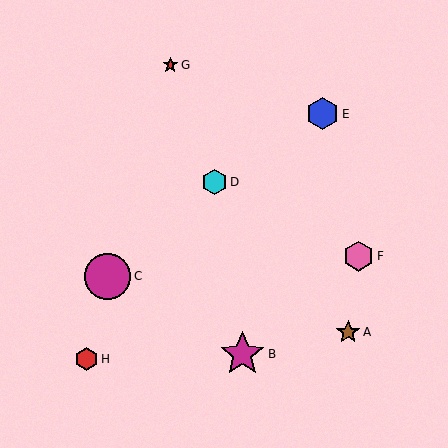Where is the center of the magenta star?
The center of the magenta star is at (242, 354).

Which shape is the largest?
The magenta circle (labeled C) is the largest.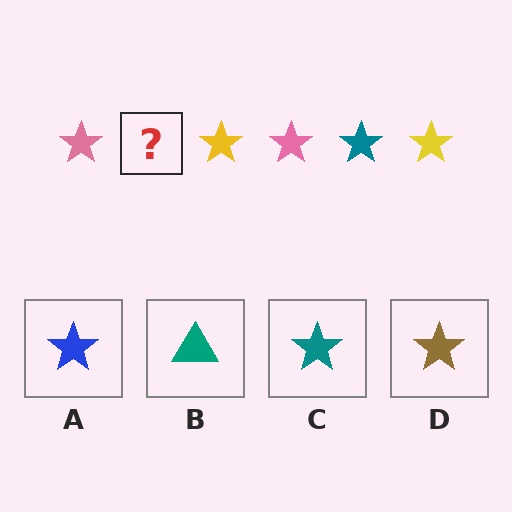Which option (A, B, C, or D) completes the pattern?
C.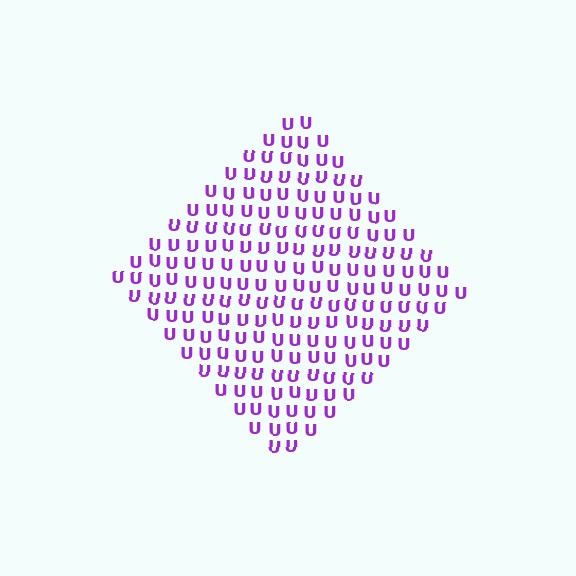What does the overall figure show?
The overall figure shows a diamond.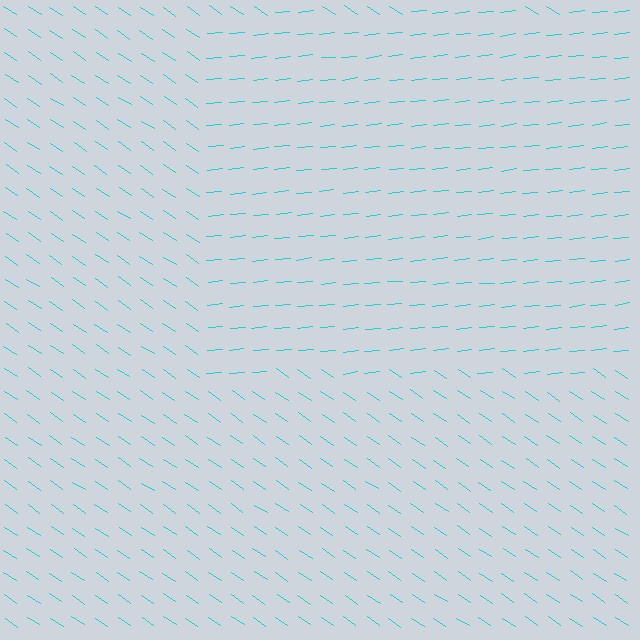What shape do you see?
I see a rectangle.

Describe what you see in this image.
The image is filled with small cyan line segments. A rectangle region in the image has lines oriented differently from the surrounding lines, creating a visible texture boundary.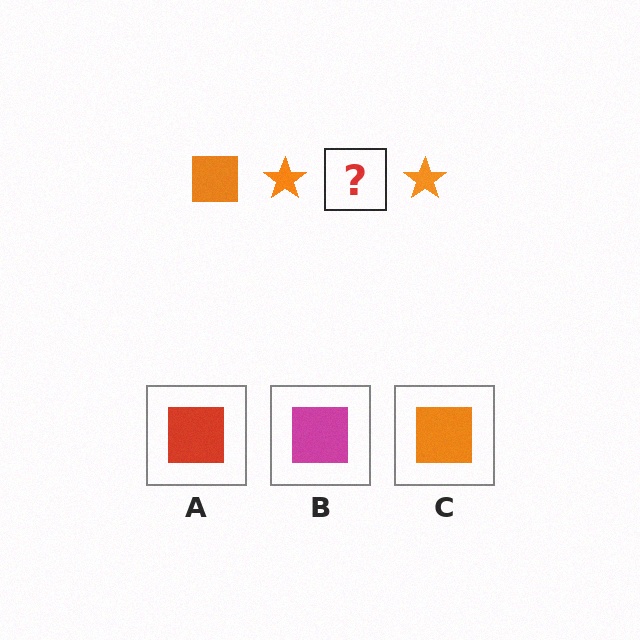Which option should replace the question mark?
Option C.